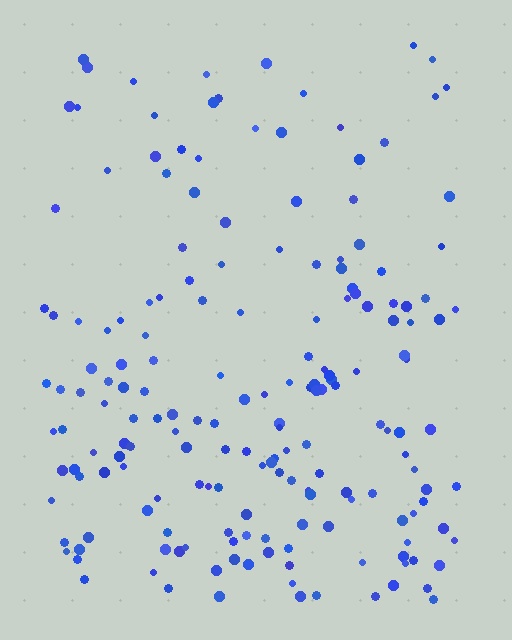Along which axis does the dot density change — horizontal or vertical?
Vertical.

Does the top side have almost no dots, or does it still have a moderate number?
Still a moderate number, just noticeably fewer than the bottom.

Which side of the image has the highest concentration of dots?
The bottom.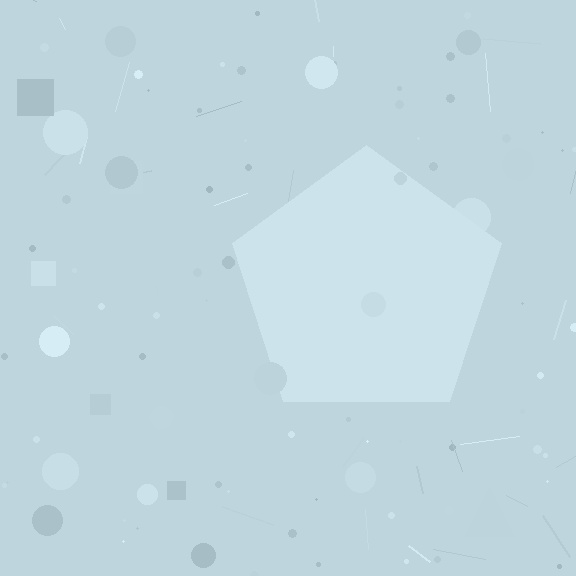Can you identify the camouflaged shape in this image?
The camouflaged shape is a pentagon.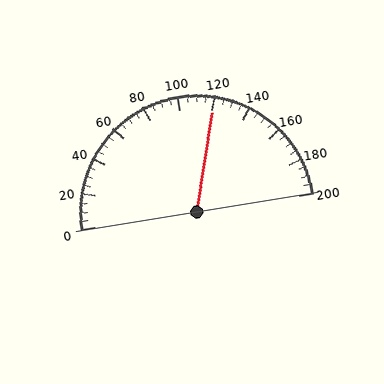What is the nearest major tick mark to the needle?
The nearest major tick mark is 120.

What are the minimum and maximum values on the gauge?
The gauge ranges from 0 to 200.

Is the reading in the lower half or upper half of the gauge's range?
The reading is in the upper half of the range (0 to 200).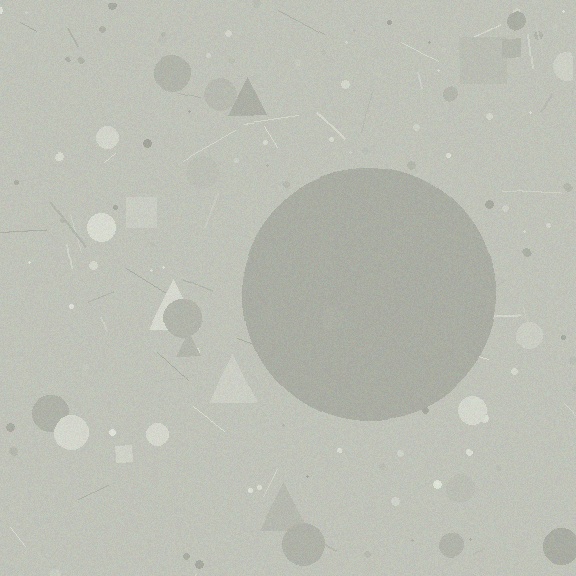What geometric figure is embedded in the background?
A circle is embedded in the background.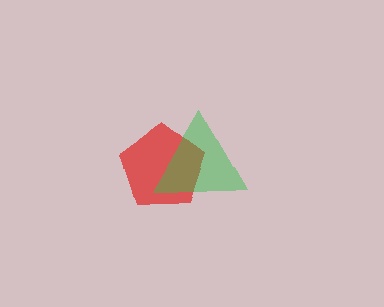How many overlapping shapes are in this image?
There are 2 overlapping shapes in the image.